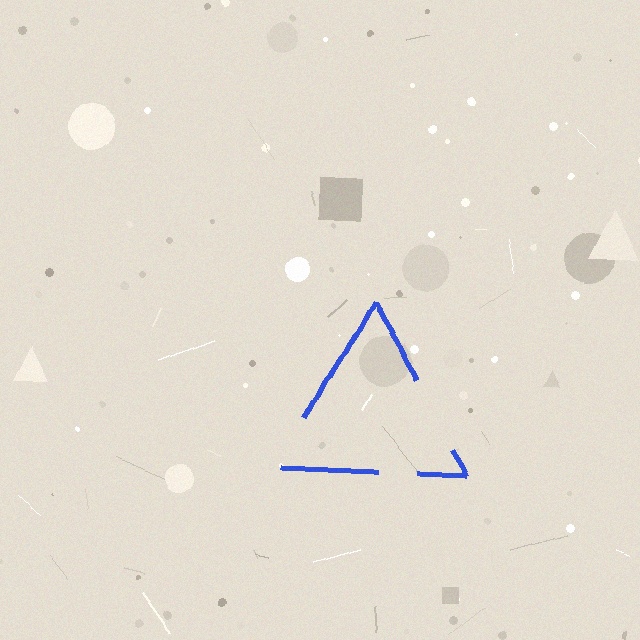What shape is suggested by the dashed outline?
The dashed outline suggests a triangle.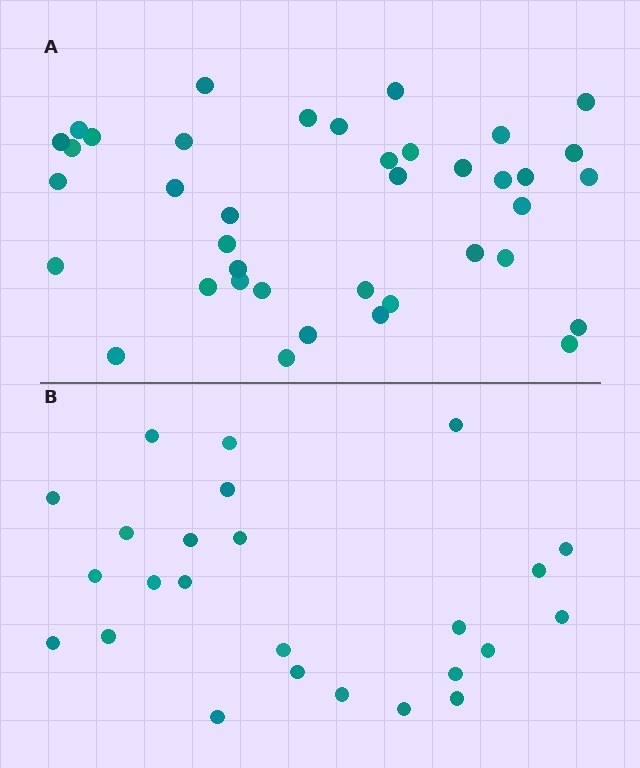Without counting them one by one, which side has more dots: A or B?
Region A (the top region) has more dots.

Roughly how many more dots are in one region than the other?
Region A has approximately 15 more dots than region B.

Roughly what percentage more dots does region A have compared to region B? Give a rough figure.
About 55% more.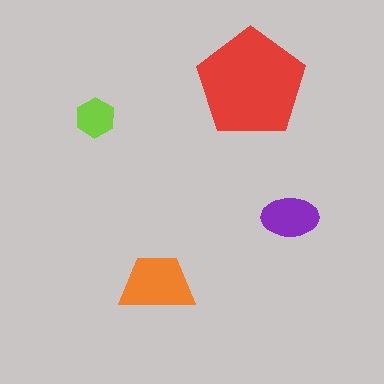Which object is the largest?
The red pentagon.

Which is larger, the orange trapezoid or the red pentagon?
The red pentagon.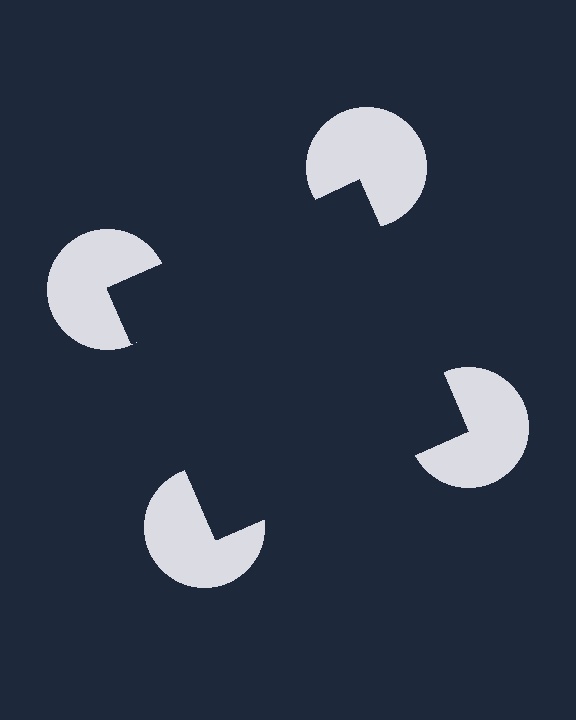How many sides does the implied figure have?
4 sides.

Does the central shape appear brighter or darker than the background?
It typically appears slightly darker than the background, even though no actual brightness change is drawn.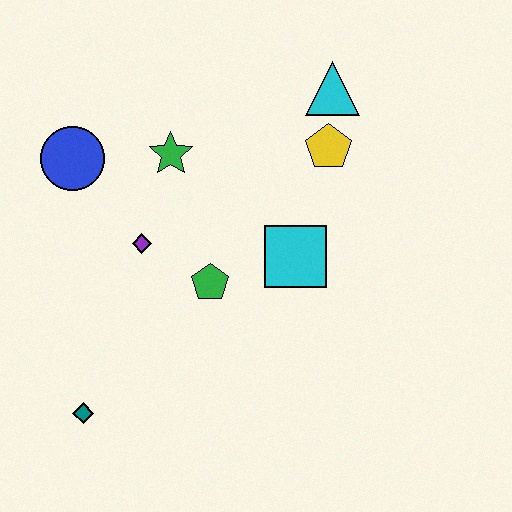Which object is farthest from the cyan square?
The teal diamond is farthest from the cyan square.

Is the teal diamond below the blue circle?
Yes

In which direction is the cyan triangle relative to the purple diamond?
The cyan triangle is to the right of the purple diamond.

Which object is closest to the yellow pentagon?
The cyan triangle is closest to the yellow pentagon.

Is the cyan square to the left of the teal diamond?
No